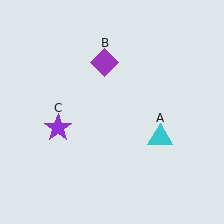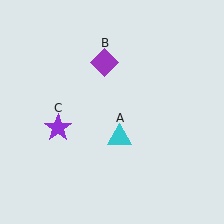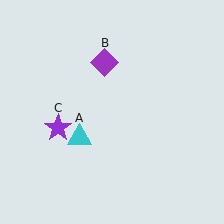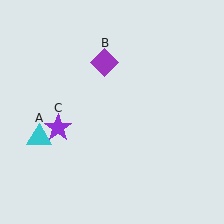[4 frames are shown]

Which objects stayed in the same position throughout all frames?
Purple diamond (object B) and purple star (object C) remained stationary.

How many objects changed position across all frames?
1 object changed position: cyan triangle (object A).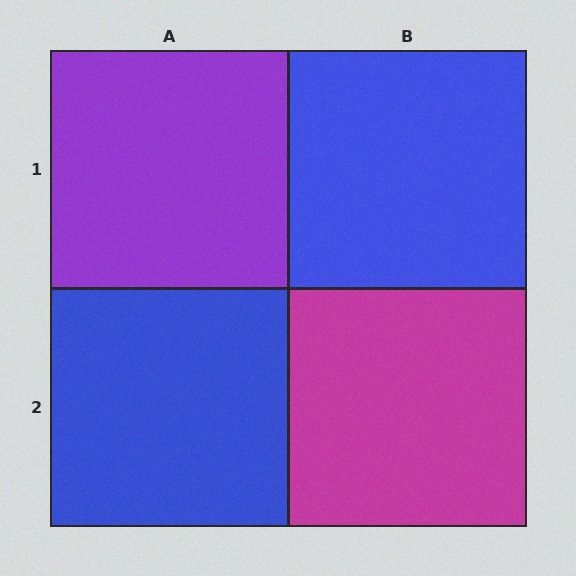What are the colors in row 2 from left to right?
Blue, magenta.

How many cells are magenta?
1 cell is magenta.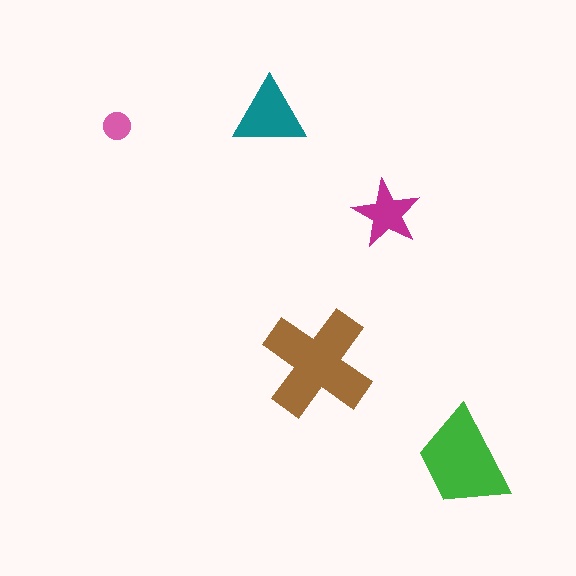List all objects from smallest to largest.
The pink circle, the magenta star, the teal triangle, the green trapezoid, the brown cross.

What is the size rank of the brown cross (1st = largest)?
1st.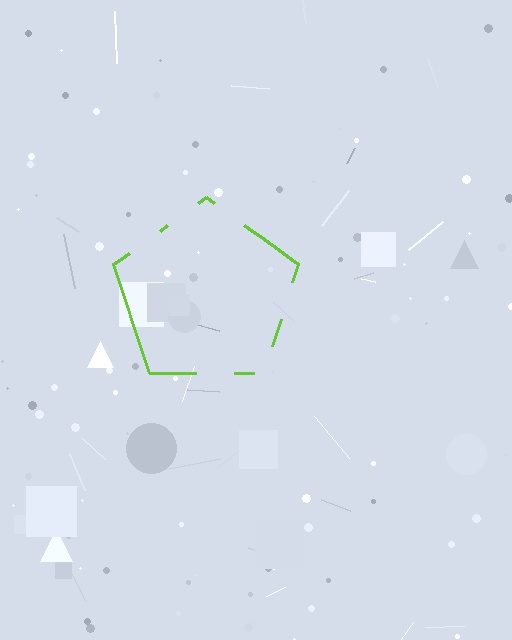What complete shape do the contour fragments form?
The contour fragments form a pentagon.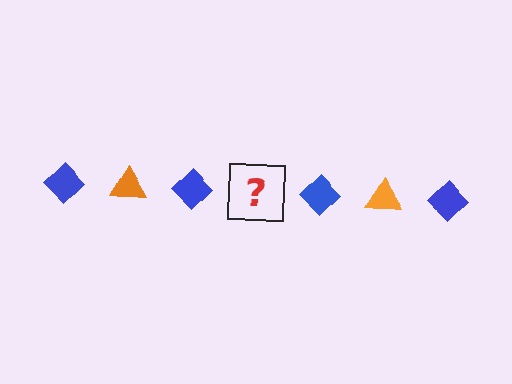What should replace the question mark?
The question mark should be replaced with an orange triangle.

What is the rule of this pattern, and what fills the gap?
The rule is that the pattern alternates between blue diamond and orange triangle. The gap should be filled with an orange triangle.